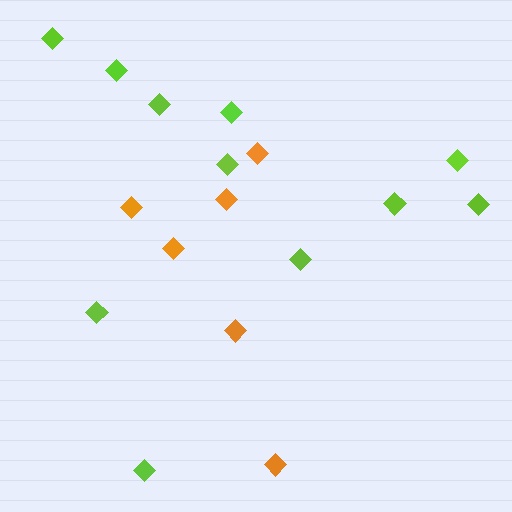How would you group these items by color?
There are 2 groups: one group of orange diamonds (6) and one group of lime diamonds (11).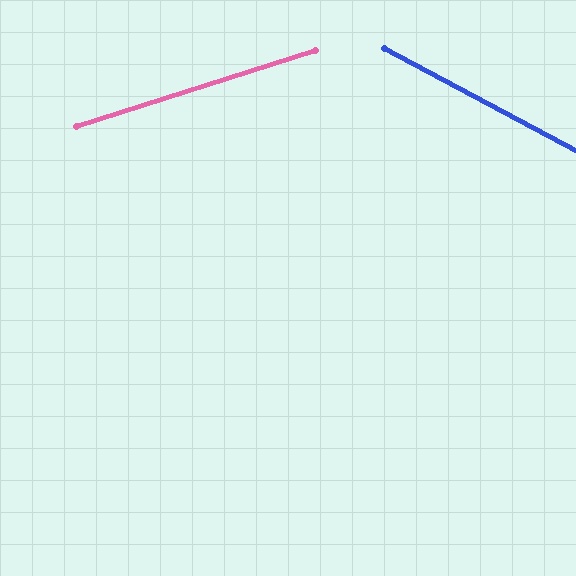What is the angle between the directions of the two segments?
Approximately 46 degrees.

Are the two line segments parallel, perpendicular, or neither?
Neither parallel nor perpendicular — they differ by about 46°.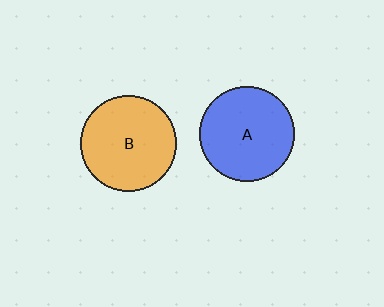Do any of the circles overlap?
No, none of the circles overlap.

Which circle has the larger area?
Circle B (orange).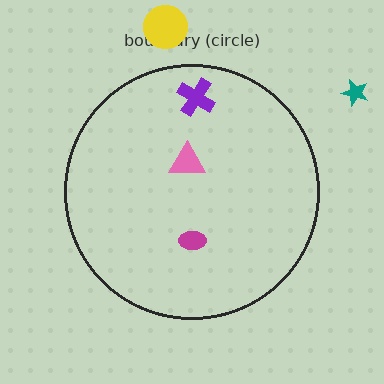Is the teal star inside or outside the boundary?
Outside.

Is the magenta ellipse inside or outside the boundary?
Inside.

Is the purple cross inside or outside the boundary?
Inside.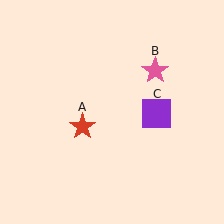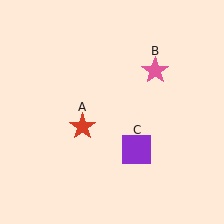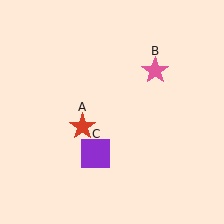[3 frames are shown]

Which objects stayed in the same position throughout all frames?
Red star (object A) and pink star (object B) remained stationary.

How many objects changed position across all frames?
1 object changed position: purple square (object C).